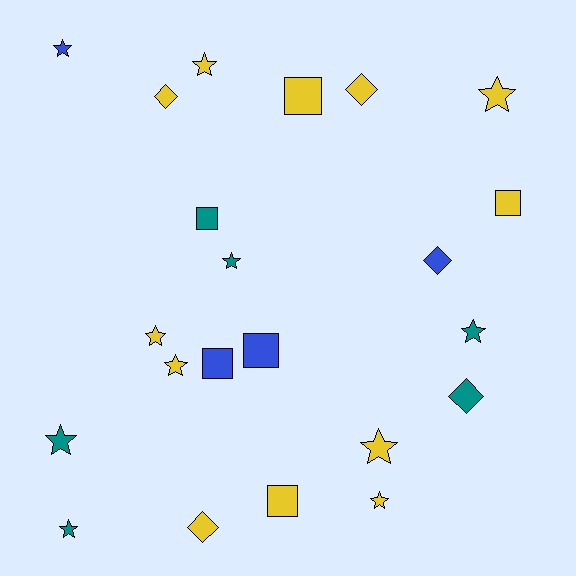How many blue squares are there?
There are 2 blue squares.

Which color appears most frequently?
Yellow, with 12 objects.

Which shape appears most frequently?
Star, with 11 objects.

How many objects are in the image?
There are 22 objects.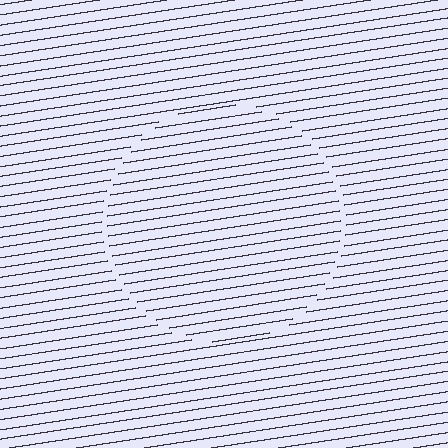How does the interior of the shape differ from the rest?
The interior of the shape contains the same grating, shifted by half a period — the contour is defined by the phase discontinuity where line-ends from the inner and outer gratings abut.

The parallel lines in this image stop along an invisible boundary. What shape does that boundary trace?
An illusory circle. The interior of the shape contains the same grating, shifted by half a period — the contour is defined by the phase discontinuity where line-ends from the inner and outer gratings abut.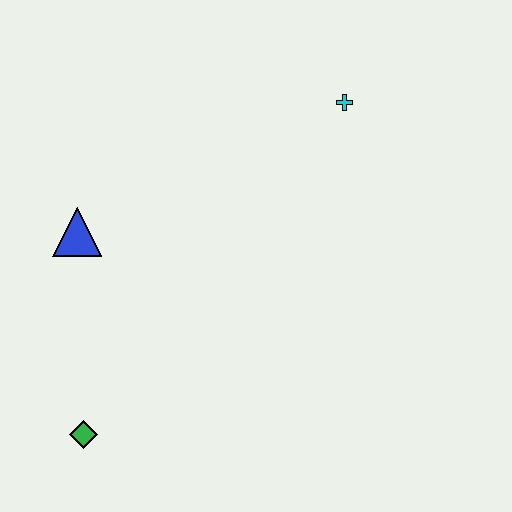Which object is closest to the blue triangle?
The green diamond is closest to the blue triangle.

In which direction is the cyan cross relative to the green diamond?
The cyan cross is above the green diamond.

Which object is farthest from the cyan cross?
The green diamond is farthest from the cyan cross.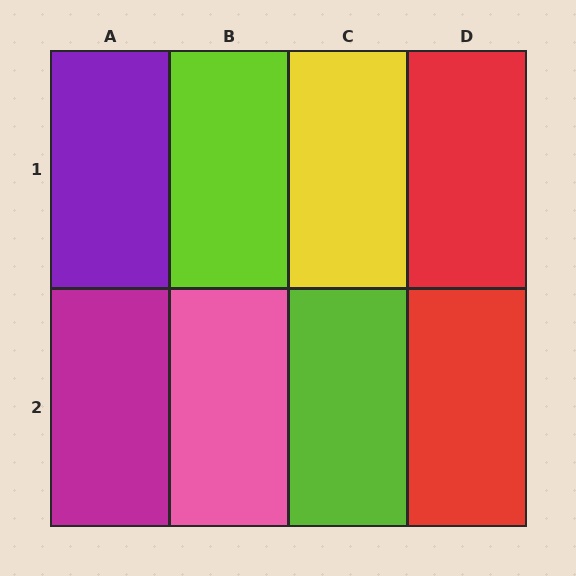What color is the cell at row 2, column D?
Red.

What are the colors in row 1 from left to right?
Purple, lime, yellow, red.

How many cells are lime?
2 cells are lime.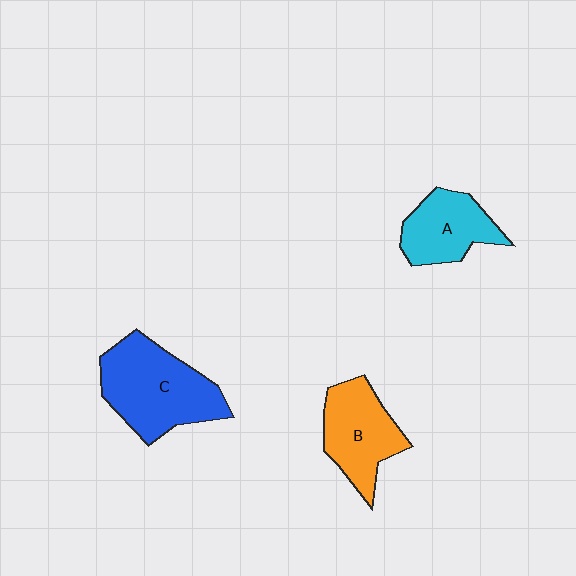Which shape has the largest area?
Shape C (blue).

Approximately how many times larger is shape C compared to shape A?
Approximately 1.6 times.